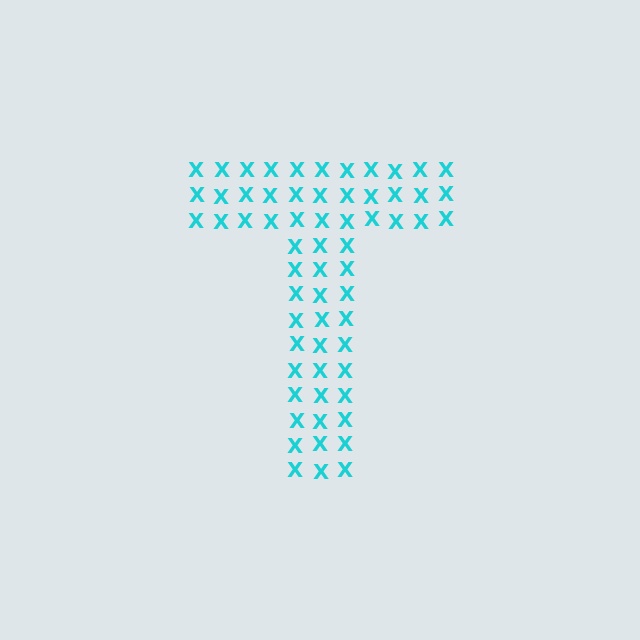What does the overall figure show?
The overall figure shows the letter T.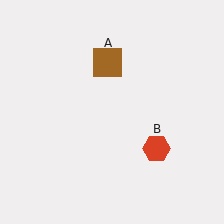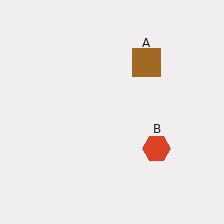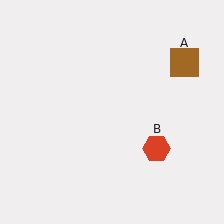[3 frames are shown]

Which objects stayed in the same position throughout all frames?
Red hexagon (object B) remained stationary.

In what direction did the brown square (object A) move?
The brown square (object A) moved right.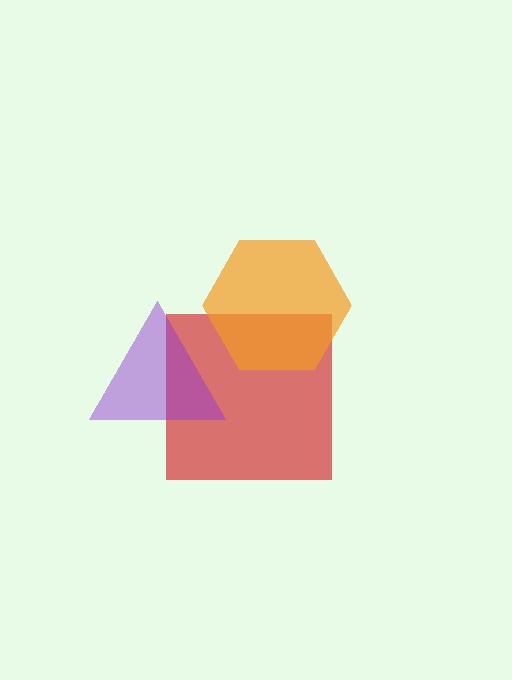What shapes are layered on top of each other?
The layered shapes are: a red square, an orange hexagon, a purple triangle.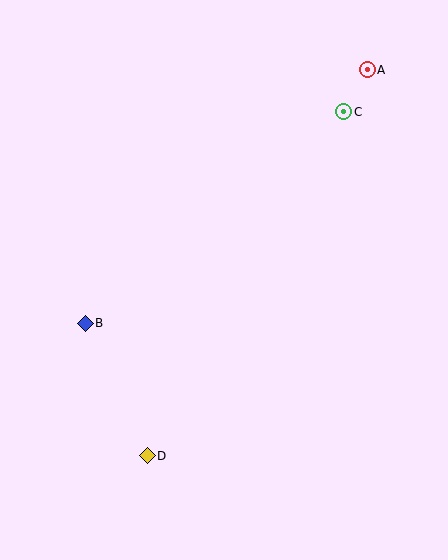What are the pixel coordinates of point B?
Point B is at (85, 323).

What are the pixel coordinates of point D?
Point D is at (147, 456).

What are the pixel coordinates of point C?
Point C is at (344, 112).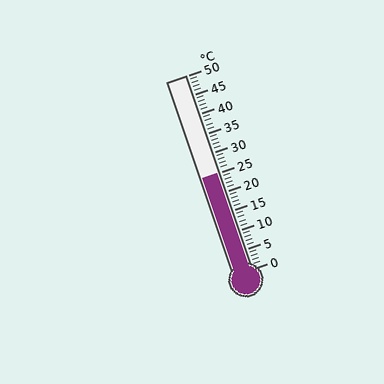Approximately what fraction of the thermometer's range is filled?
The thermometer is filled to approximately 50% of its range.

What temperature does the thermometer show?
The thermometer shows approximately 25°C.